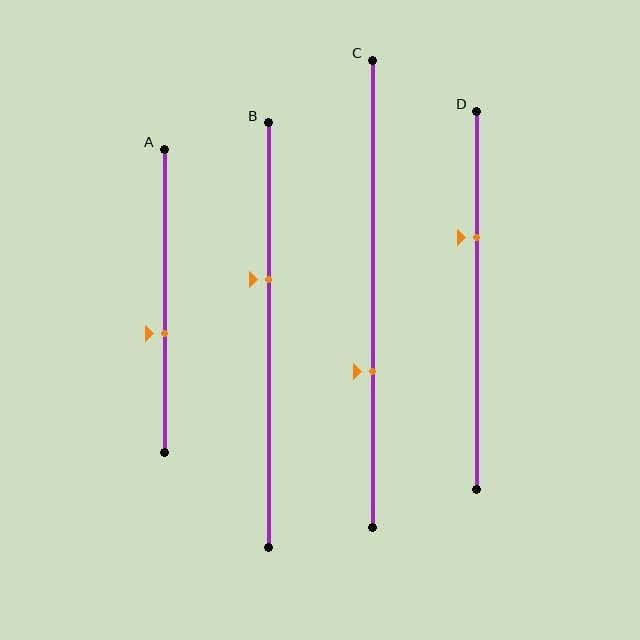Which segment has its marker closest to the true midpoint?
Segment A has its marker closest to the true midpoint.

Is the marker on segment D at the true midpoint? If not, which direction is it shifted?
No, the marker on segment D is shifted upward by about 17% of the segment length.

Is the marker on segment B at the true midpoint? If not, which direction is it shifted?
No, the marker on segment B is shifted upward by about 13% of the segment length.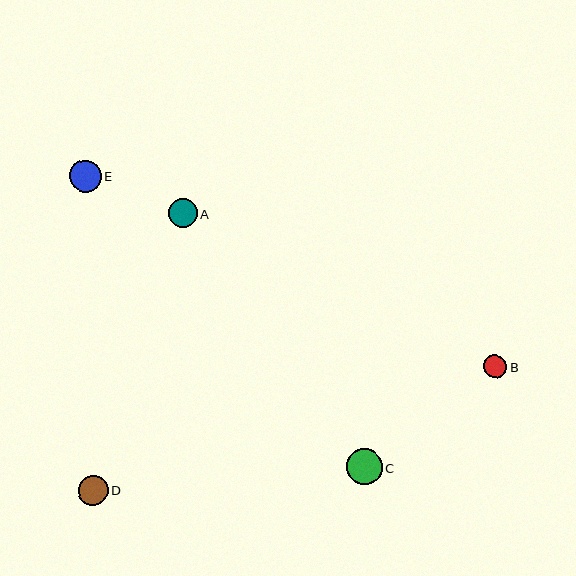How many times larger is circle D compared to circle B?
Circle D is approximately 1.2 times the size of circle B.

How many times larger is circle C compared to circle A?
Circle C is approximately 1.2 times the size of circle A.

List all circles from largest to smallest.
From largest to smallest: C, E, D, A, B.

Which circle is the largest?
Circle C is the largest with a size of approximately 36 pixels.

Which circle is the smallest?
Circle B is the smallest with a size of approximately 24 pixels.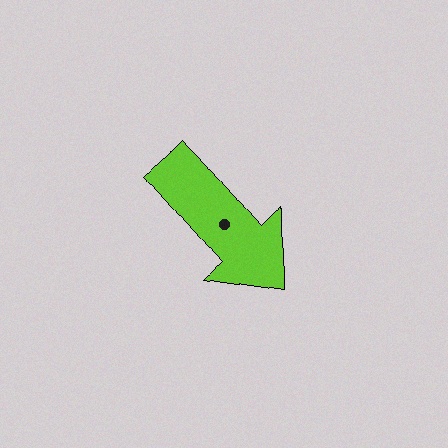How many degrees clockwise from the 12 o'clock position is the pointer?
Approximately 139 degrees.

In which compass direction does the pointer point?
Southeast.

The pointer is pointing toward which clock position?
Roughly 5 o'clock.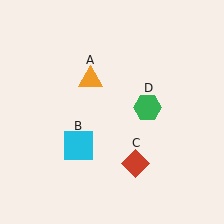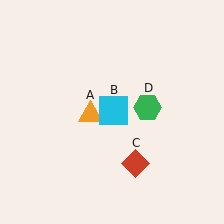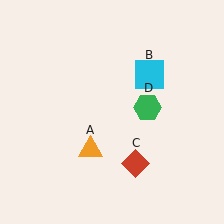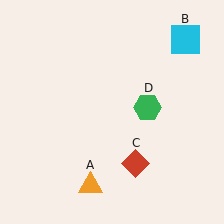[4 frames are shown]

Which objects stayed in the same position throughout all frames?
Red diamond (object C) and green hexagon (object D) remained stationary.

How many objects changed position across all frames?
2 objects changed position: orange triangle (object A), cyan square (object B).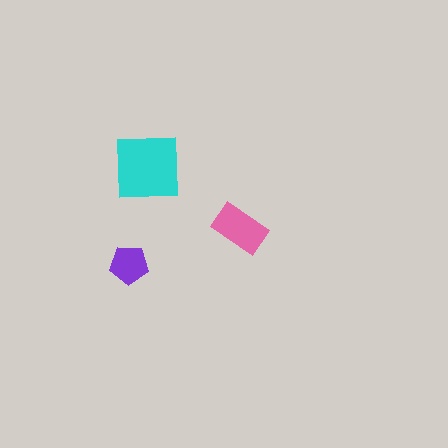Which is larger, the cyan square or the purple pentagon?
The cyan square.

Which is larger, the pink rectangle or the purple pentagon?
The pink rectangle.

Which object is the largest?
The cyan square.